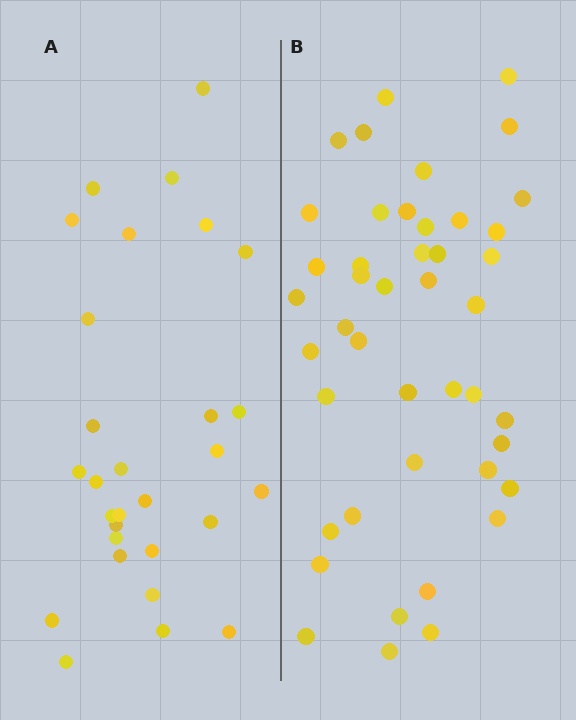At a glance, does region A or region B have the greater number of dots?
Region B (the right region) has more dots.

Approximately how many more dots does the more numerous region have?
Region B has approximately 15 more dots than region A.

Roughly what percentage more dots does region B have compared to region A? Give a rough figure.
About 50% more.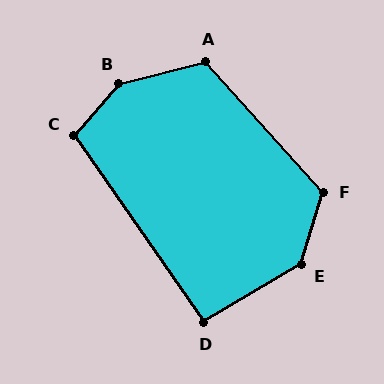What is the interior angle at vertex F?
Approximately 121 degrees (obtuse).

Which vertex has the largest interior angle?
B, at approximately 145 degrees.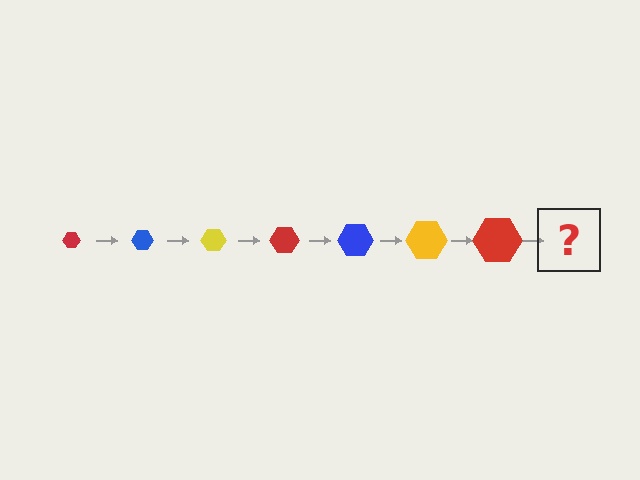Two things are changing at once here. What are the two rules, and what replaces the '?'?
The two rules are that the hexagon grows larger each step and the color cycles through red, blue, and yellow. The '?' should be a blue hexagon, larger than the previous one.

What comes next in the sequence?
The next element should be a blue hexagon, larger than the previous one.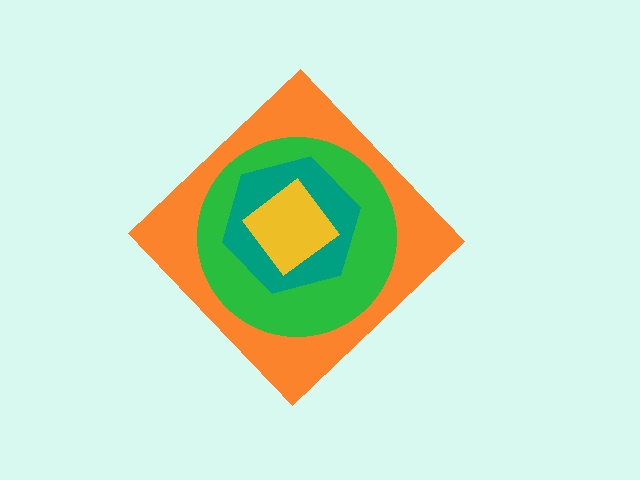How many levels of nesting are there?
4.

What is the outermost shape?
The orange diamond.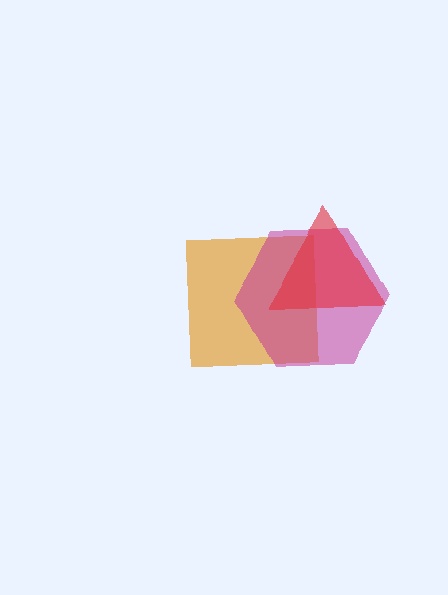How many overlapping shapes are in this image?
There are 3 overlapping shapes in the image.